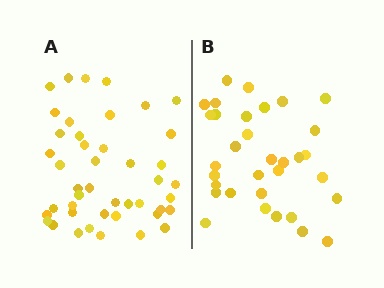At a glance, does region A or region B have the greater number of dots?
Region A (the left region) has more dots.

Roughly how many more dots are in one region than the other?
Region A has roughly 12 or so more dots than region B.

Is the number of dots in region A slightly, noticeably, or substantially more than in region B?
Region A has noticeably more, but not dramatically so. The ratio is roughly 1.3 to 1.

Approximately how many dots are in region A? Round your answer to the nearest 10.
About 40 dots. (The exact count is 44, which rounds to 40.)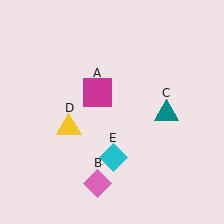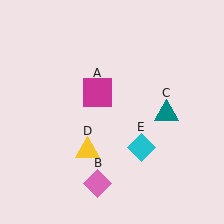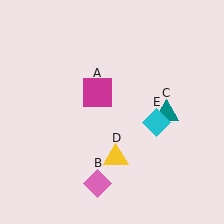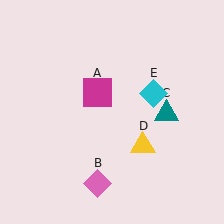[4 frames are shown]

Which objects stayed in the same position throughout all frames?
Magenta square (object A) and pink diamond (object B) and teal triangle (object C) remained stationary.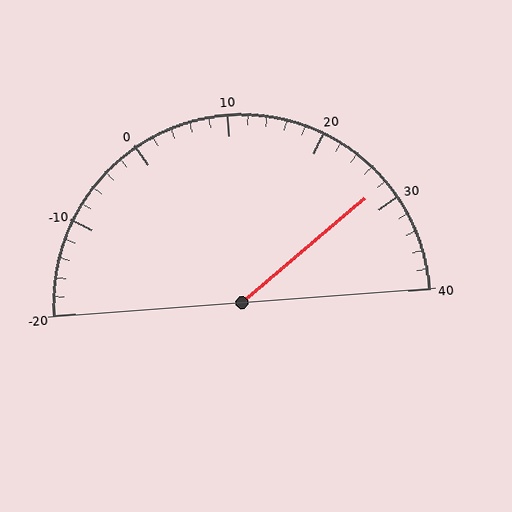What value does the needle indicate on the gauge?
The needle indicates approximately 28.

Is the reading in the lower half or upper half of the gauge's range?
The reading is in the upper half of the range (-20 to 40).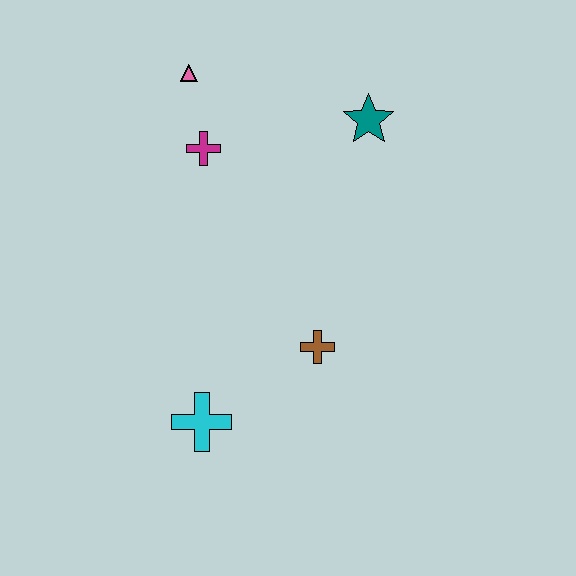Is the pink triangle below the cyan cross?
No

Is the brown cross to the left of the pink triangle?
No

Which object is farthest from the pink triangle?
The cyan cross is farthest from the pink triangle.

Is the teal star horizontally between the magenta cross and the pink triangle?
No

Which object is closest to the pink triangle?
The magenta cross is closest to the pink triangle.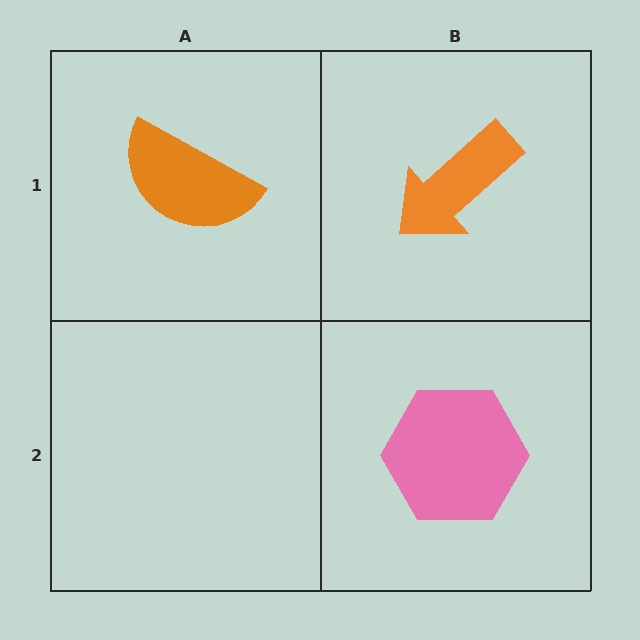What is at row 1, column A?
An orange semicircle.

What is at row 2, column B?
A pink hexagon.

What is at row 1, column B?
An orange arrow.